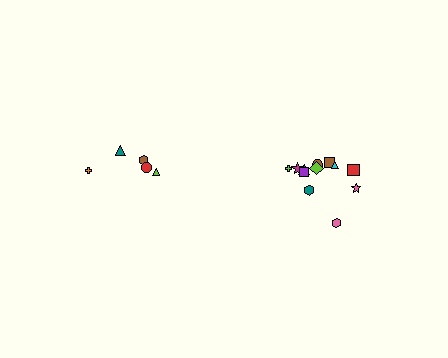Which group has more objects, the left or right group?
The right group.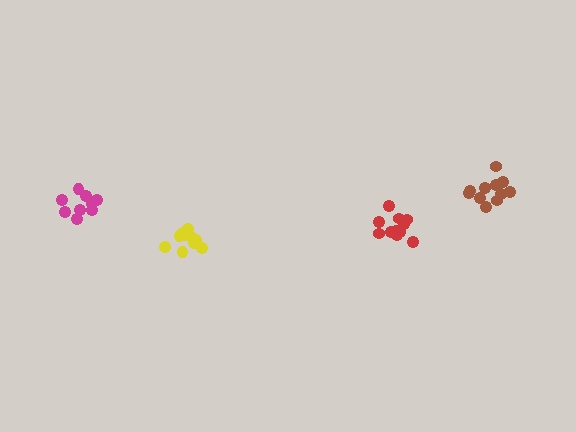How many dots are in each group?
Group 1: 12 dots, Group 2: 9 dots, Group 3: 11 dots, Group 4: 11 dots (43 total).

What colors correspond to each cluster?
The clusters are colored: yellow, magenta, brown, red.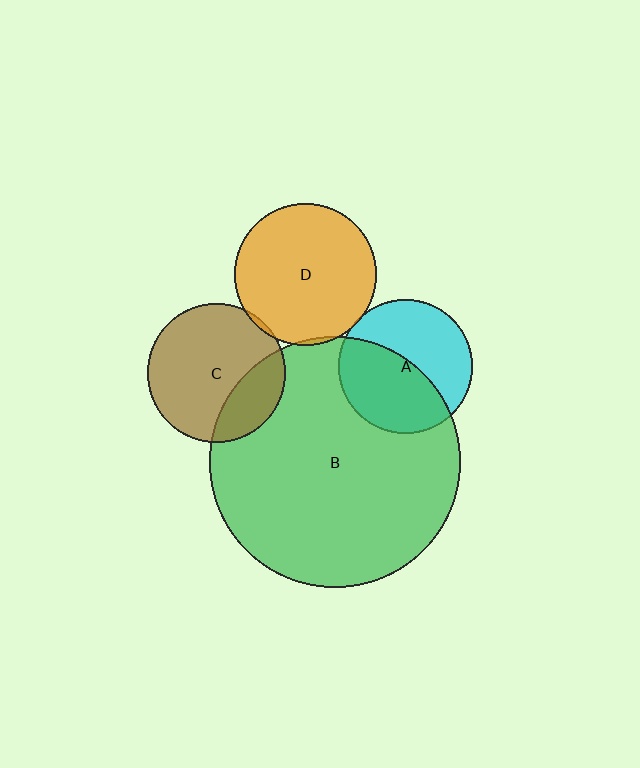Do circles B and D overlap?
Yes.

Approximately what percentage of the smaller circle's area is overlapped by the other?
Approximately 5%.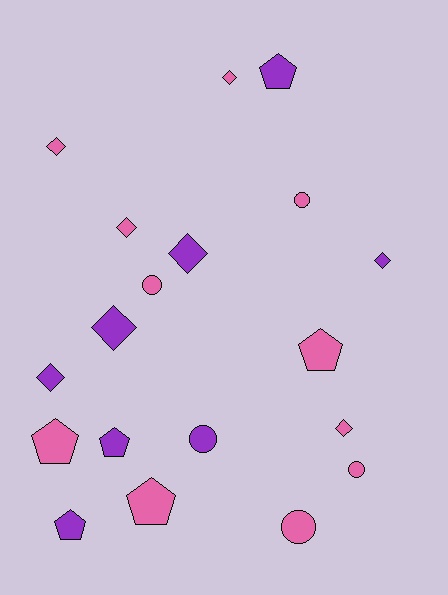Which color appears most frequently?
Pink, with 11 objects.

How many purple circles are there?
There is 1 purple circle.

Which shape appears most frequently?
Diamond, with 8 objects.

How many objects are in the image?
There are 19 objects.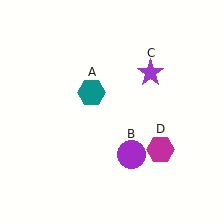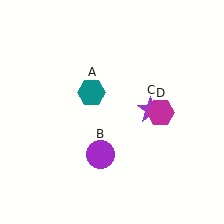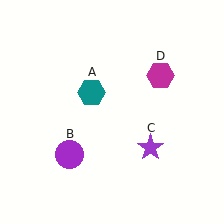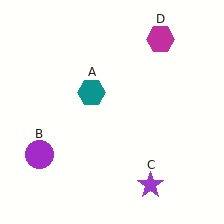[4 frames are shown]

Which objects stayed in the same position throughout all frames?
Teal hexagon (object A) remained stationary.